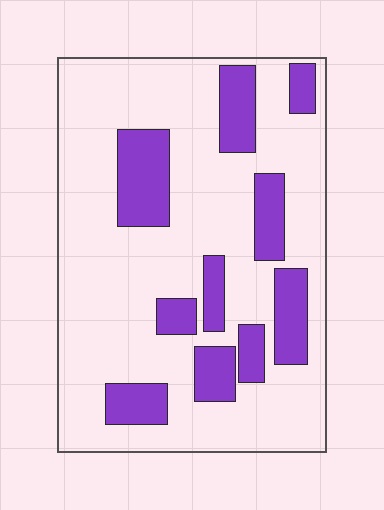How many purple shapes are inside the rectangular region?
10.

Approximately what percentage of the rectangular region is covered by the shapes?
Approximately 25%.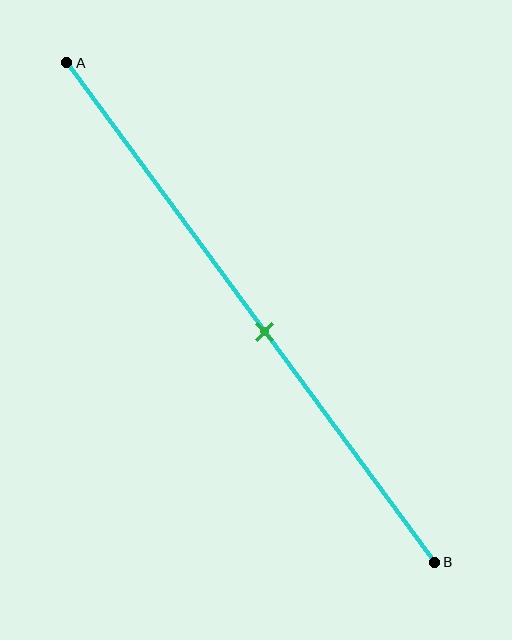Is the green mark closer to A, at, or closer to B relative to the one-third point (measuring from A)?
The green mark is closer to point B than the one-third point of segment AB.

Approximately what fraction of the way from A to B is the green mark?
The green mark is approximately 55% of the way from A to B.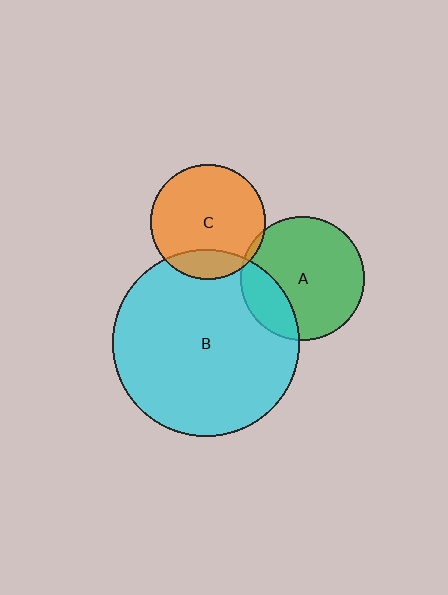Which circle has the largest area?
Circle B (cyan).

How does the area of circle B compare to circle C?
Approximately 2.7 times.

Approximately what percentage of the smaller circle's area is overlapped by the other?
Approximately 15%.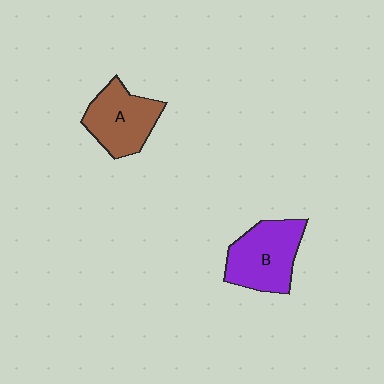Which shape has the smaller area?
Shape A (brown).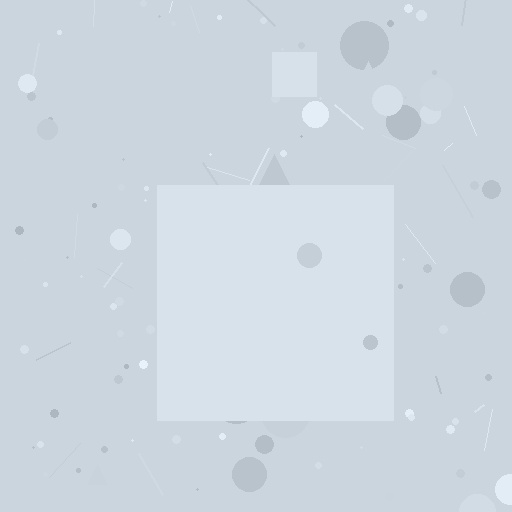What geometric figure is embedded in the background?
A square is embedded in the background.